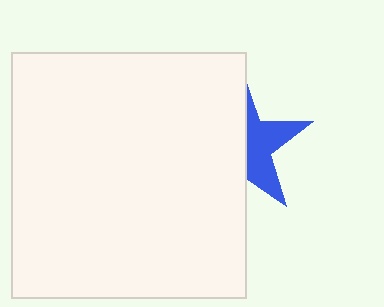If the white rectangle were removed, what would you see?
You would see the complete blue star.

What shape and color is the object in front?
The object in front is a white rectangle.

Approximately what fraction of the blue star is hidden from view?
Roughly 59% of the blue star is hidden behind the white rectangle.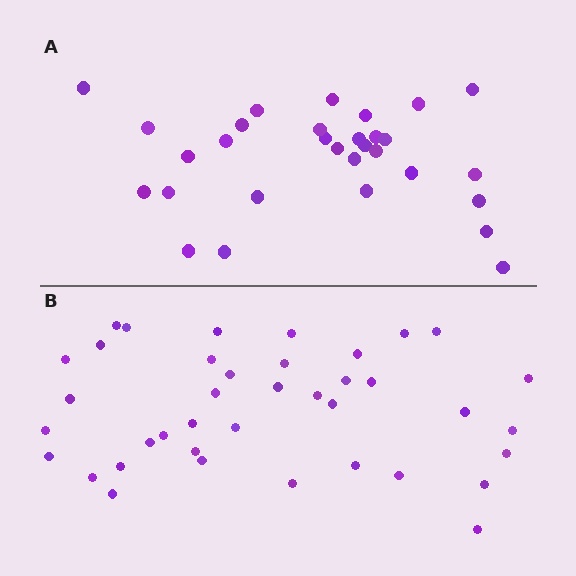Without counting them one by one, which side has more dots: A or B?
Region B (the bottom region) has more dots.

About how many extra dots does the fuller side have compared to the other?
Region B has roughly 8 or so more dots than region A.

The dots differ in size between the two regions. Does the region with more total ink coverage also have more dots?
No. Region A has more total ink coverage because its dots are larger, but region B actually contains more individual dots. Total area can be misleading — the number of items is what matters here.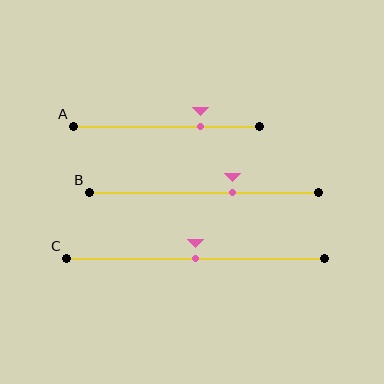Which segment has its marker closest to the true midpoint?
Segment C has its marker closest to the true midpoint.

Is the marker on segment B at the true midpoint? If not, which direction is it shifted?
No, the marker on segment B is shifted to the right by about 13% of the segment length.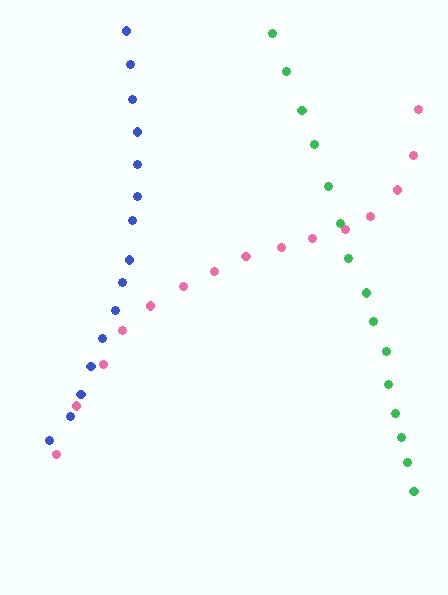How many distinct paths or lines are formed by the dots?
There are 3 distinct paths.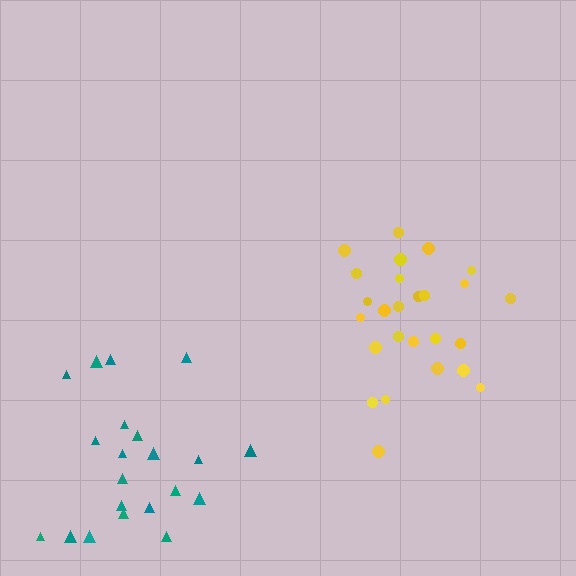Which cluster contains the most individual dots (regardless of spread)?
Yellow (26).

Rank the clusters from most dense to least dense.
yellow, teal.